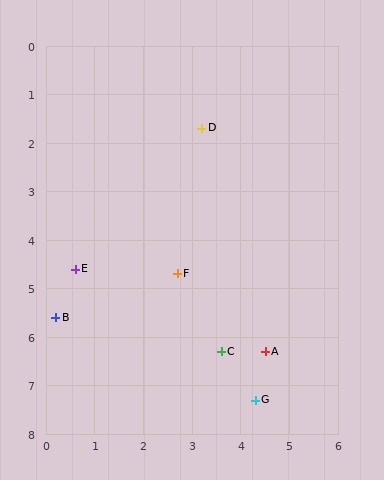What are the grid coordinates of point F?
Point F is at approximately (2.7, 4.7).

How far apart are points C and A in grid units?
Points C and A are about 0.9 grid units apart.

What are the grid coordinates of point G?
Point G is at approximately (4.3, 7.3).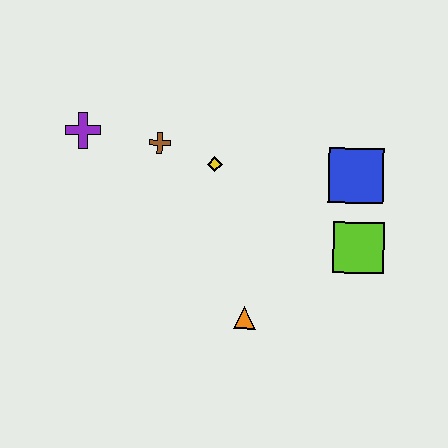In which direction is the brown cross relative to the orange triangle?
The brown cross is above the orange triangle.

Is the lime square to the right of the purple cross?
Yes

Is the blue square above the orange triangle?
Yes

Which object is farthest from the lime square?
The purple cross is farthest from the lime square.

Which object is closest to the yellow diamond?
The brown cross is closest to the yellow diamond.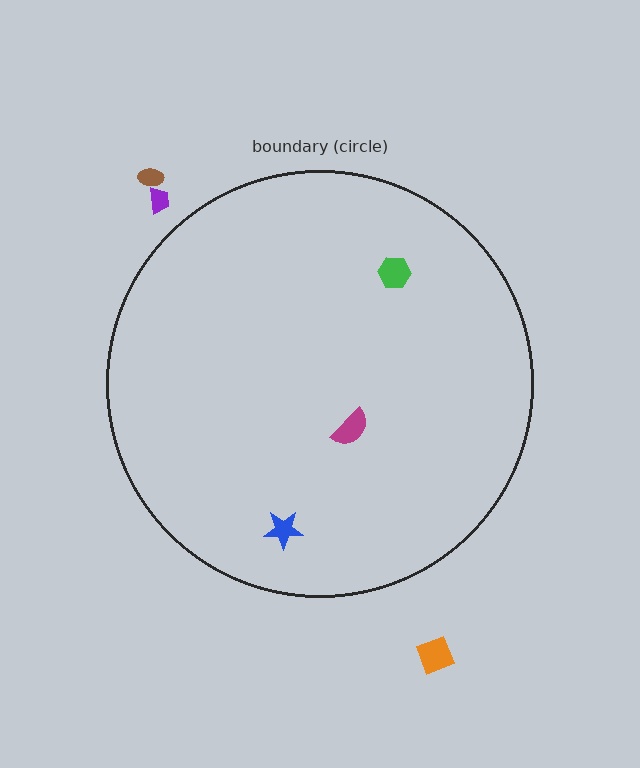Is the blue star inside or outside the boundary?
Inside.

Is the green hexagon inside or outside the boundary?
Inside.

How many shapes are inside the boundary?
3 inside, 3 outside.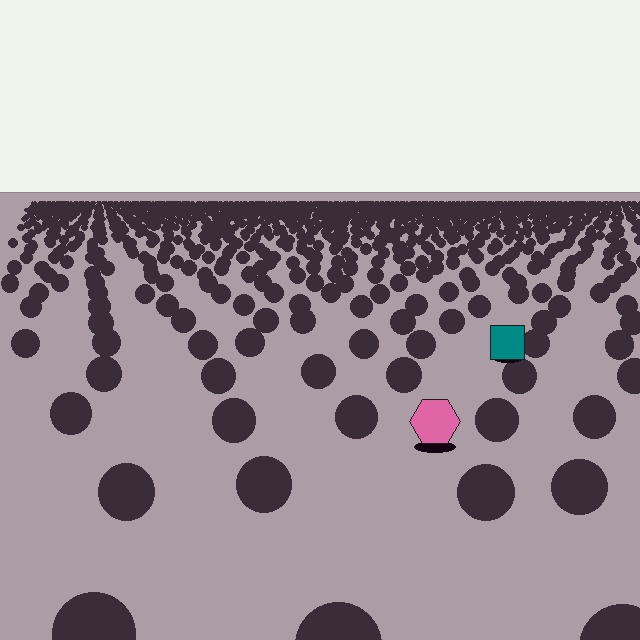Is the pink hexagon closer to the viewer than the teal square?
Yes. The pink hexagon is closer — you can tell from the texture gradient: the ground texture is coarser near it.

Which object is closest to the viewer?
The pink hexagon is closest. The texture marks near it are larger and more spread out.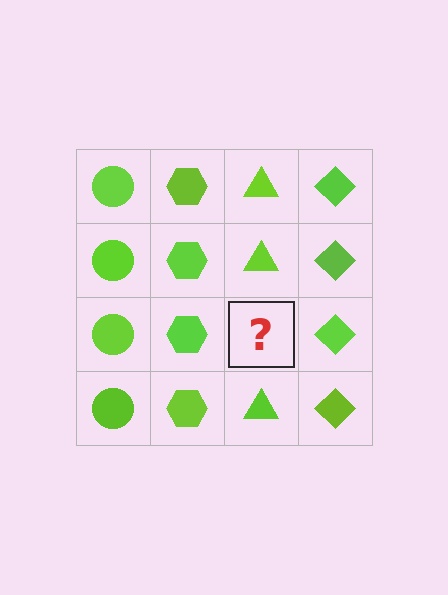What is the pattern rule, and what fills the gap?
The rule is that each column has a consistent shape. The gap should be filled with a lime triangle.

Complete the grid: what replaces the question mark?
The question mark should be replaced with a lime triangle.